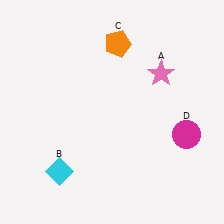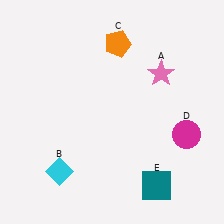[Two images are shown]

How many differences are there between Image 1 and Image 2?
There is 1 difference between the two images.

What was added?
A teal square (E) was added in Image 2.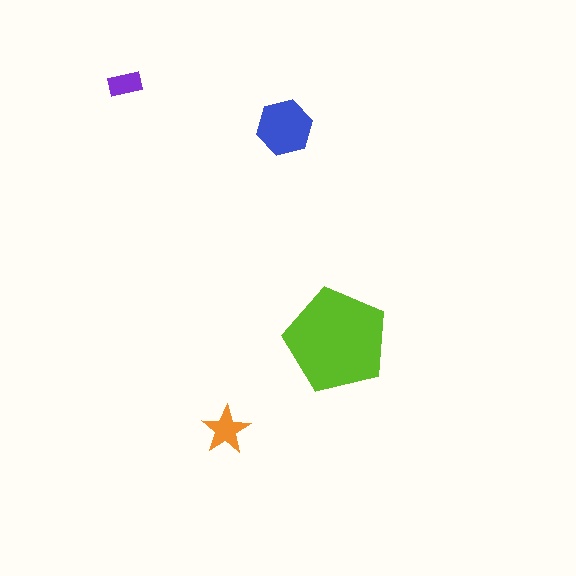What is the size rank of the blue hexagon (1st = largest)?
2nd.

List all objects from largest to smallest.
The lime pentagon, the blue hexagon, the orange star, the purple rectangle.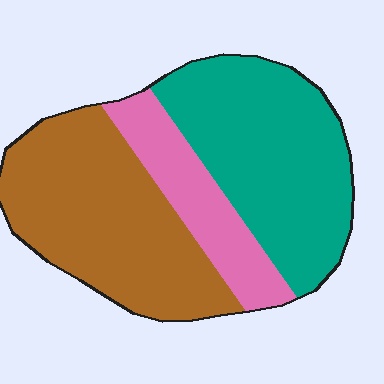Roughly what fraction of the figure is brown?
Brown takes up between a third and a half of the figure.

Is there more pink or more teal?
Teal.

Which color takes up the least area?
Pink, at roughly 20%.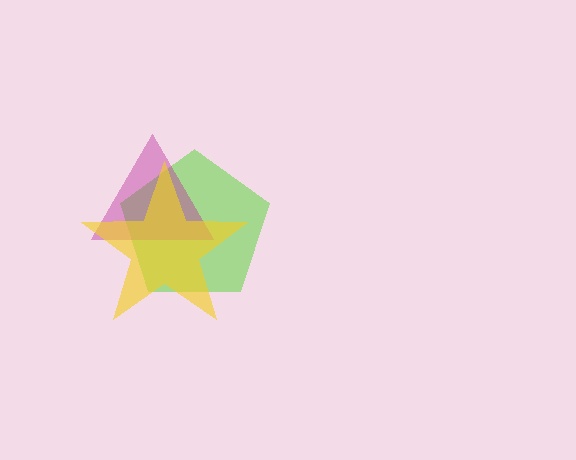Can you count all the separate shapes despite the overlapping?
Yes, there are 3 separate shapes.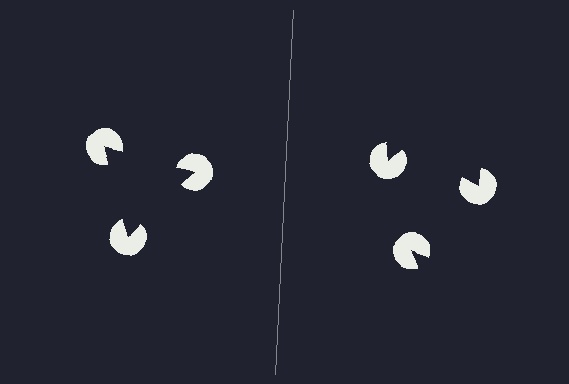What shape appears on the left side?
An illusory triangle.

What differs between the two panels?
The pac-man discs are positioned identically on both sides; only the wedge orientations differ. On the left they align to a triangle; on the right they are misaligned.